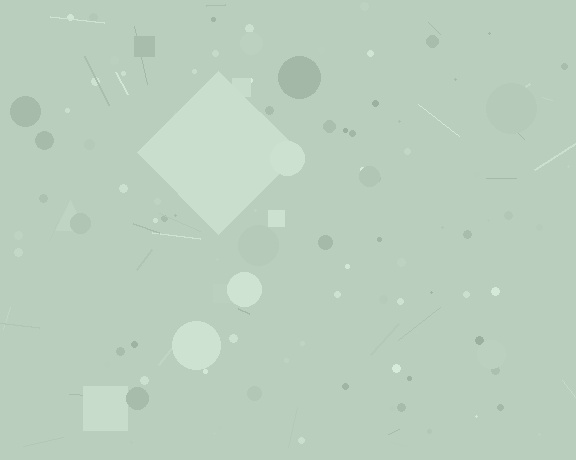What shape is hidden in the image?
A diamond is hidden in the image.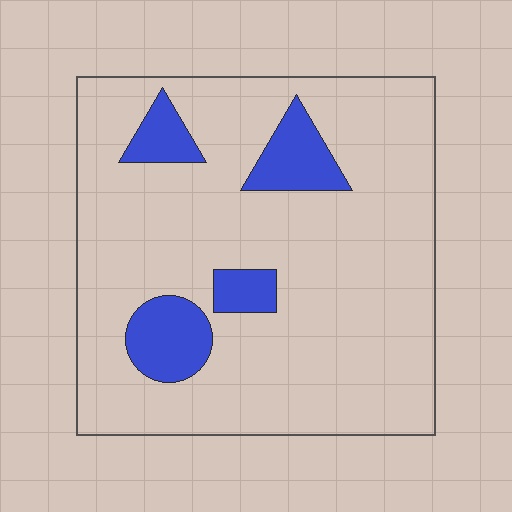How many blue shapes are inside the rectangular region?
4.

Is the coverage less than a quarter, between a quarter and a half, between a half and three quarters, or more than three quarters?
Less than a quarter.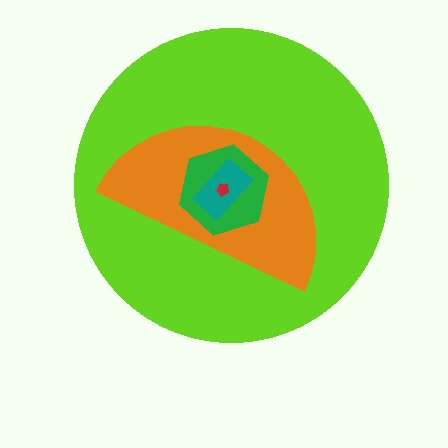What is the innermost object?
The red pentagon.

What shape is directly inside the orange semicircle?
The green hexagon.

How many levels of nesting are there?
5.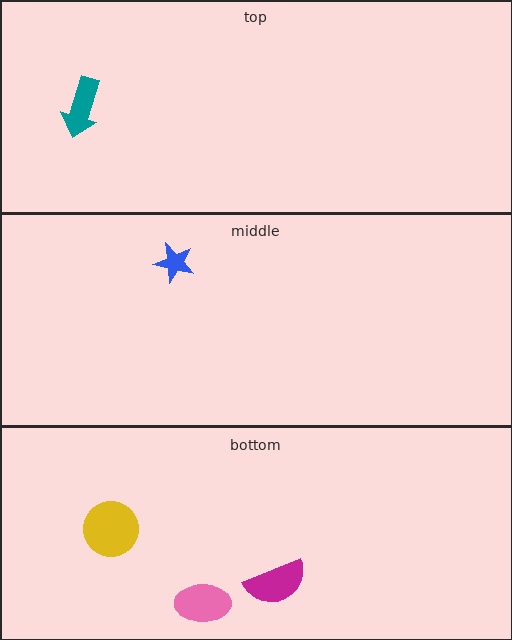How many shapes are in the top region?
1.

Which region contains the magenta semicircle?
The bottom region.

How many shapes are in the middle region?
1.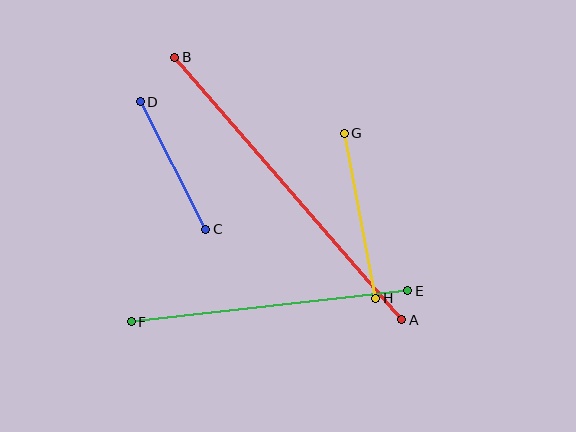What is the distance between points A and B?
The distance is approximately 347 pixels.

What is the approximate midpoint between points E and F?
The midpoint is at approximately (270, 306) pixels.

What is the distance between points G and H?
The distance is approximately 168 pixels.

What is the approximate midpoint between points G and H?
The midpoint is at approximately (360, 216) pixels.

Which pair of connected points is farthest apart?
Points A and B are farthest apart.